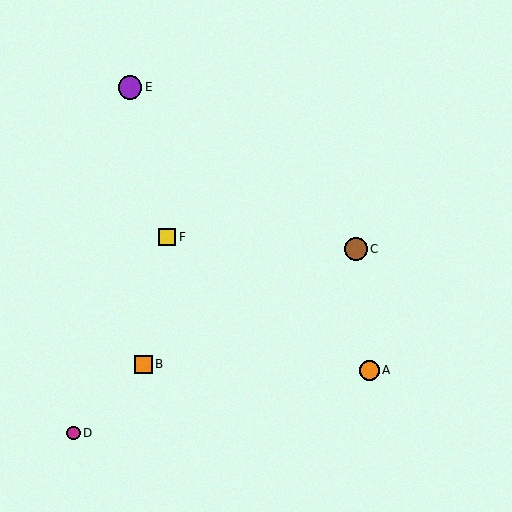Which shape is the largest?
The purple circle (labeled E) is the largest.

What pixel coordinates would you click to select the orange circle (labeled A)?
Click at (369, 370) to select the orange circle A.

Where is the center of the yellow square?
The center of the yellow square is at (167, 237).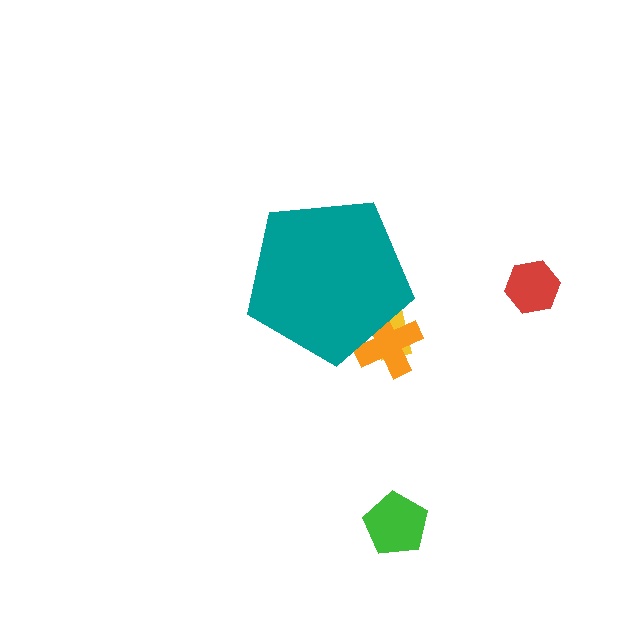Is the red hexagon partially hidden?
No, the red hexagon is fully visible.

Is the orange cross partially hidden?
Yes, the orange cross is partially hidden behind the teal pentagon.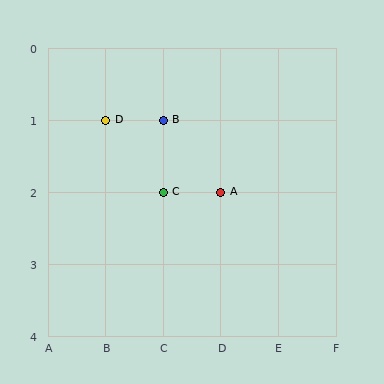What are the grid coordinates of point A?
Point A is at grid coordinates (D, 2).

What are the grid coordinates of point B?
Point B is at grid coordinates (C, 1).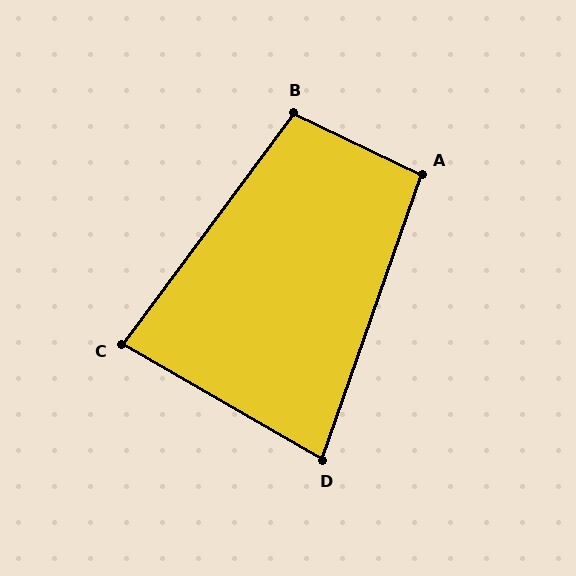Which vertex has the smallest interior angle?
D, at approximately 79 degrees.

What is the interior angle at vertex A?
Approximately 97 degrees (obtuse).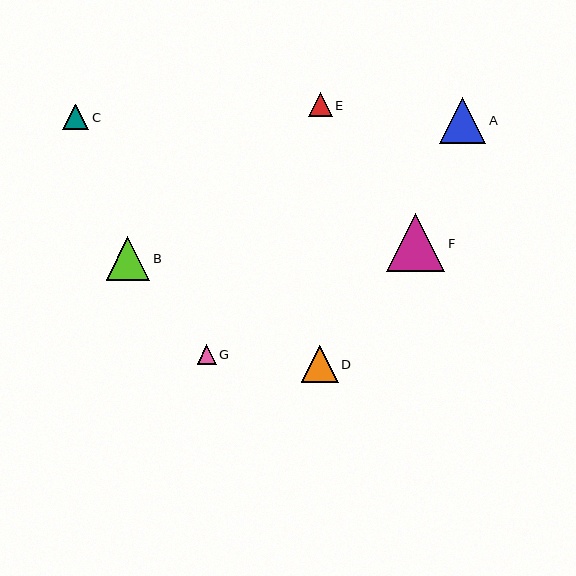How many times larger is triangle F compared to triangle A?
Triangle F is approximately 1.3 times the size of triangle A.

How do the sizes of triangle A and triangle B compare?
Triangle A and triangle B are approximately the same size.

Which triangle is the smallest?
Triangle G is the smallest with a size of approximately 19 pixels.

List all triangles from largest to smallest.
From largest to smallest: F, A, B, D, C, E, G.